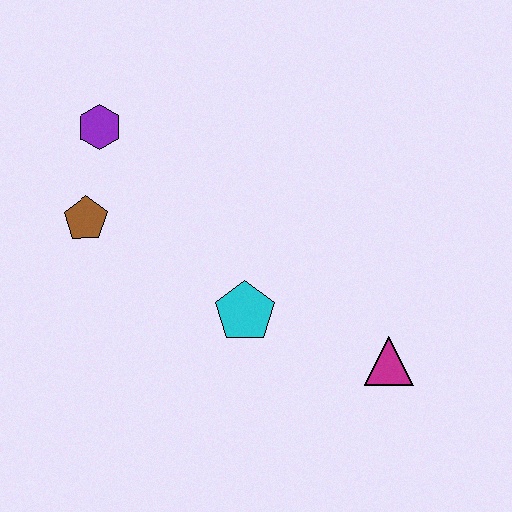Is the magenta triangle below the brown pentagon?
Yes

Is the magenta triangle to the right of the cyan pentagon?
Yes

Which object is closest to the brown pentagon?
The purple hexagon is closest to the brown pentagon.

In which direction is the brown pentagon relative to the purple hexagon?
The brown pentagon is below the purple hexagon.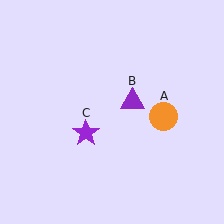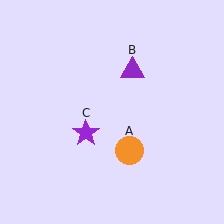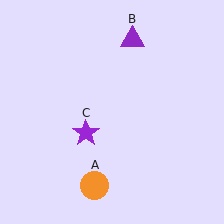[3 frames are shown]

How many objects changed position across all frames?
2 objects changed position: orange circle (object A), purple triangle (object B).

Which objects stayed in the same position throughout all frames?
Purple star (object C) remained stationary.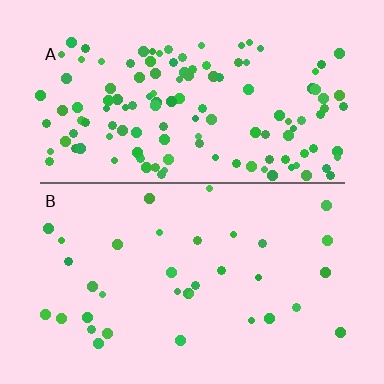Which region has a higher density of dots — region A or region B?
A (the top).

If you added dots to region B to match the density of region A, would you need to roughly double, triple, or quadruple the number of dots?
Approximately quadruple.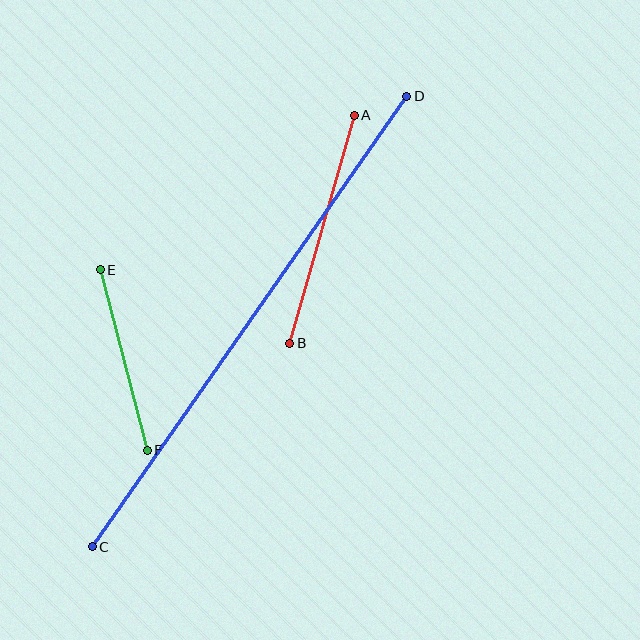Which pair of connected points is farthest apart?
Points C and D are farthest apart.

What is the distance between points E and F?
The distance is approximately 187 pixels.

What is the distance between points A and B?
The distance is approximately 237 pixels.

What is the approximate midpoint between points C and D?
The midpoint is at approximately (249, 322) pixels.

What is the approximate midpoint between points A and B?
The midpoint is at approximately (322, 229) pixels.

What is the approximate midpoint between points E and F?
The midpoint is at approximately (124, 360) pixels.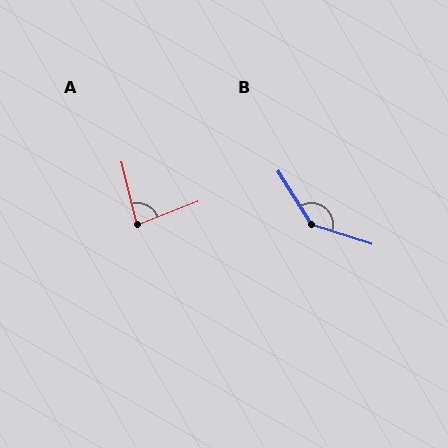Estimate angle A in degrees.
Approximately 83 degrees.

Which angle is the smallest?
A, at approximately 83 degrees.